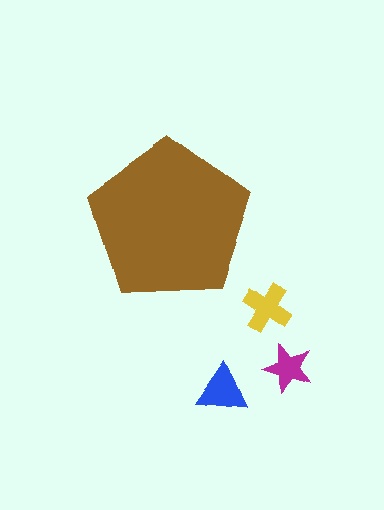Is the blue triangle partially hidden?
No, the blue triangle is fully visible.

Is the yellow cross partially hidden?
No, the yellow cross is fully visible.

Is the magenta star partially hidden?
No, the magenta star is fully visible.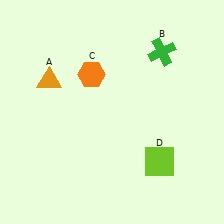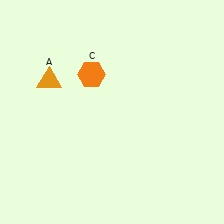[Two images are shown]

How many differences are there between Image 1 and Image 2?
There are 2 differences between the two images.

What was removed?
The green cross (B), the lime square (D) were removed in Image 2.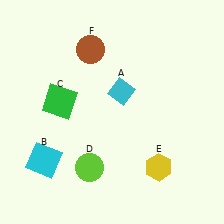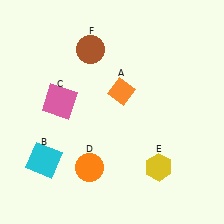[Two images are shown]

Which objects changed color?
A changed from cyan to orange. C changed from green to pink. D changed from lime to orange.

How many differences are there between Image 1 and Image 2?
There are 3 differences between the two images.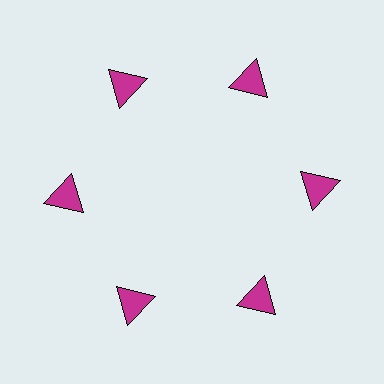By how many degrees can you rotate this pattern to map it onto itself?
The pattern maps onto itself every 60 degrees of rotation.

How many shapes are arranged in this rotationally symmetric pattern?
There are 6 shapes, arranged in 6 groups of 1.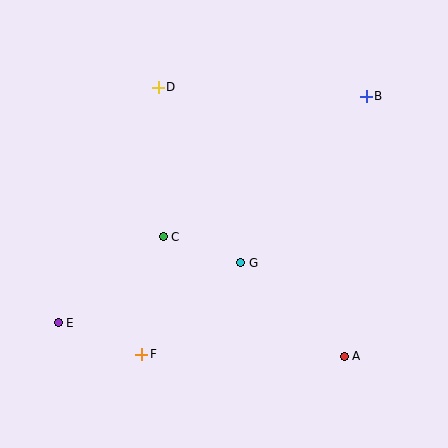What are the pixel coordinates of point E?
Point E is at (58, 323).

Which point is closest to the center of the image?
Point G at (241, 263) is closest to the center.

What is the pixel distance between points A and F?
The distance between A and F is 203 pixels.